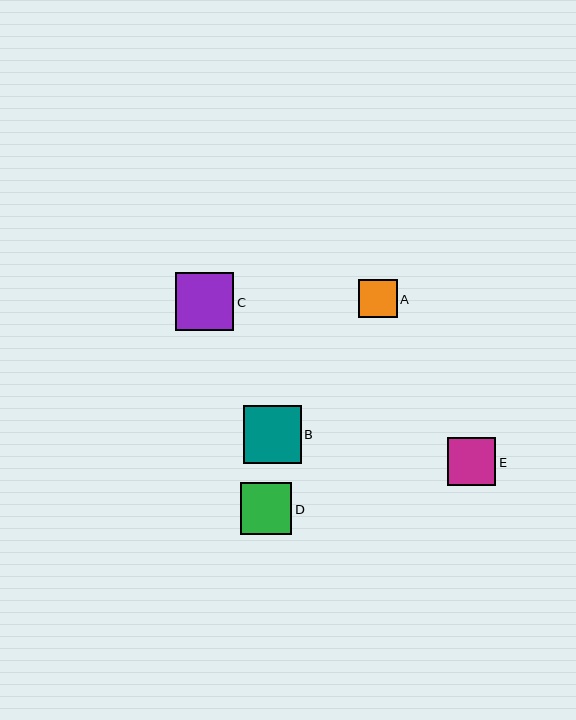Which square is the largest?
Square C is the largest with a size of approximately 58 pixels.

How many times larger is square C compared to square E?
Square C is approximately 1.2 times the size of square E.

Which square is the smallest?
Square A is the smallest with a size of approximately 38 pixels.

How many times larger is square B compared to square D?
Square B is approximately 1.1 times the size of square D.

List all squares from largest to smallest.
From largest to smallest: C, B, D, E, A.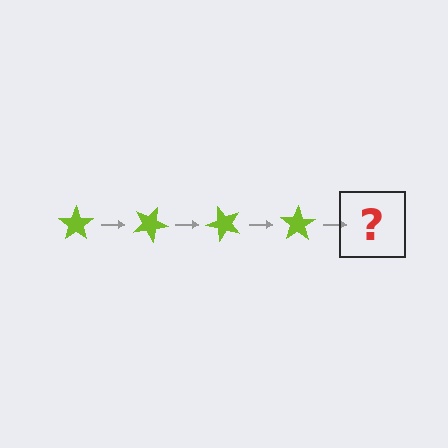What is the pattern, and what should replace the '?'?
The pattern is that the star rotates 25 degrees each step. The '?' should be a lime star rotated 100 degrees.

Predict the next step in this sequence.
The next step is a lime star rotated 100 degrees.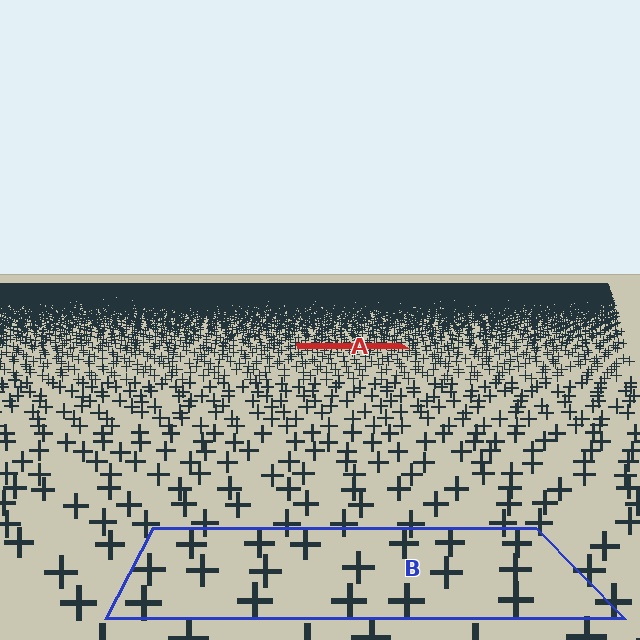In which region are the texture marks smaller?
The texture marks are smaller in region A, because it is farther away.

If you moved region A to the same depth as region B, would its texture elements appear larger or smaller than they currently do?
They would appear larger. At a closer depth, the same texture elements are projected at a bigger on-screen size.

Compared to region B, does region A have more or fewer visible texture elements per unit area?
Region A has more texture elements per unit area — they are packed more densely because it is farther away.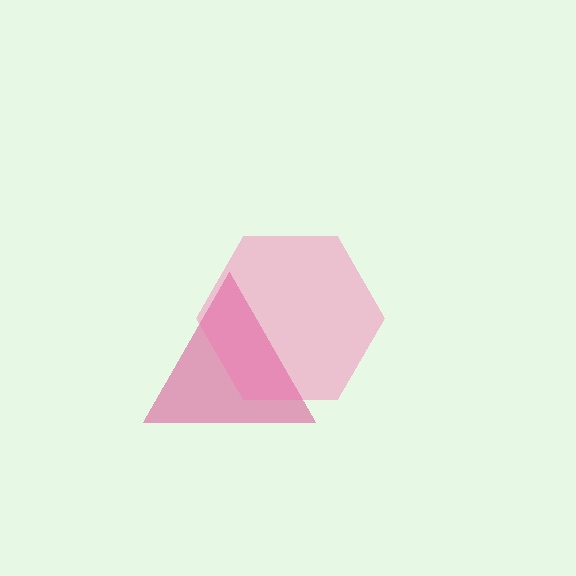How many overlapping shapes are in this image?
There are 2 overlapping shapes in the image.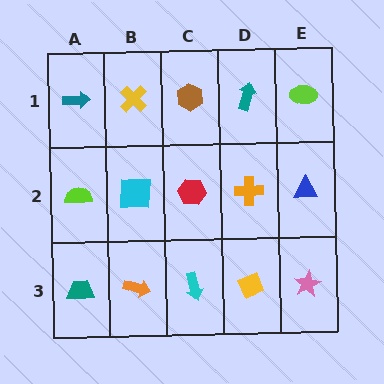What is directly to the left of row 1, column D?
A brown hexagon.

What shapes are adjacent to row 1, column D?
An orange cross (row 2, column D), a brown hexagon (row 1, column C), a lime ellipse (row 1, column E).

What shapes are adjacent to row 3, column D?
An orange cross (row 2, column D), a cyan arrow (row 3, column C), a pink star (row 3, column E).